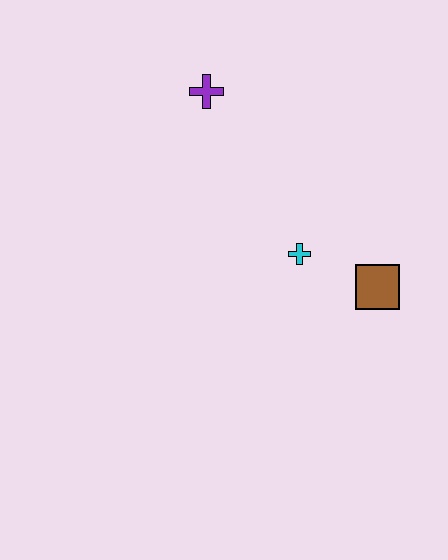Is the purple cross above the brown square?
Yes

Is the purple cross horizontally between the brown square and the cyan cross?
No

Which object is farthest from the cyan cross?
The purple cross is farthest from the cyan cross.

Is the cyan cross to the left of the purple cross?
No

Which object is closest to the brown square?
The cyan cross is closest to the brown square.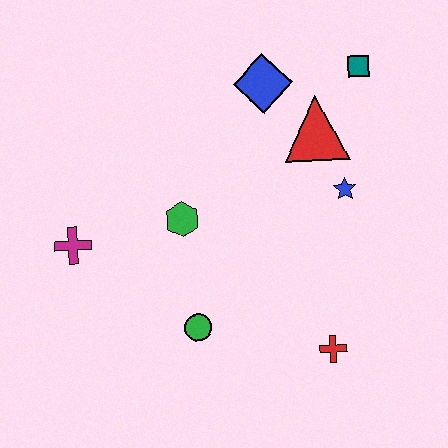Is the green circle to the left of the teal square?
Yes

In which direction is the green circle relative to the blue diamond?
The green circle is below the blue diamond.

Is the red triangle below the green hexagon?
No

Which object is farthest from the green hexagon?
The teal square is farthest from the green hexagon.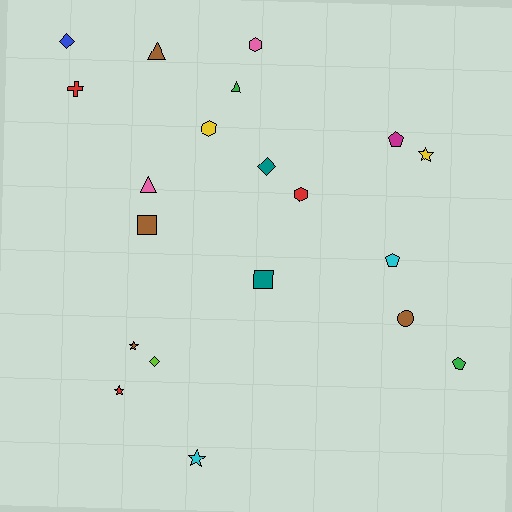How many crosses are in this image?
There is 1 cross.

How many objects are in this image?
There are 20 objects.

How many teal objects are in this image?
There are 2 teal objects.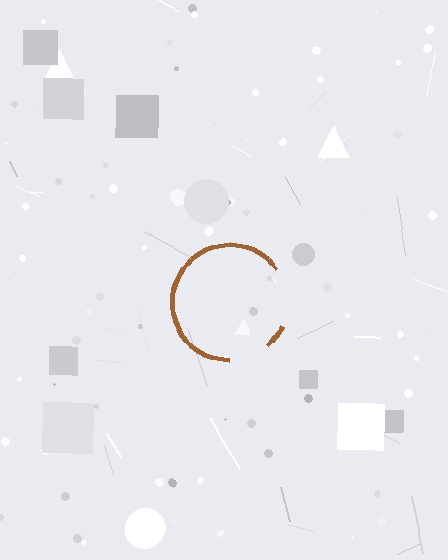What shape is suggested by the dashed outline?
The dashed outline suggests a circle.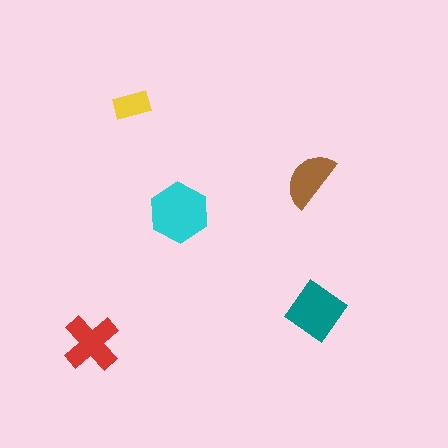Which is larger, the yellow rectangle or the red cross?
The red cross.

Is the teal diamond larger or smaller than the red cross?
Larger.